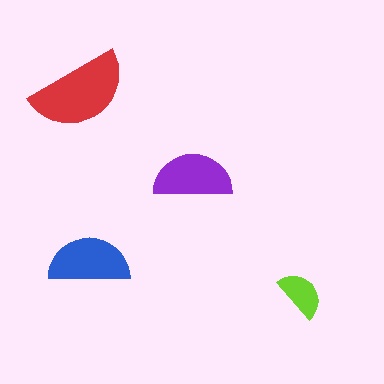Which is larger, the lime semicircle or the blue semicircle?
The blue one.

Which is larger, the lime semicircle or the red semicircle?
The red one.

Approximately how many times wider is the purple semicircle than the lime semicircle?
About 1.5 times wider.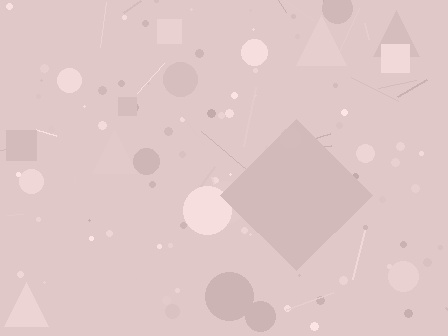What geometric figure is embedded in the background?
A diamond is embedded in the background.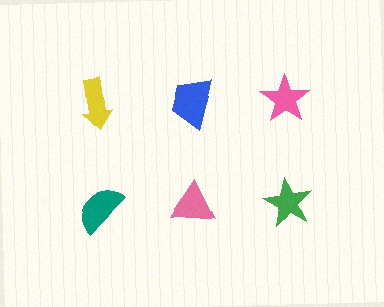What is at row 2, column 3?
A green star.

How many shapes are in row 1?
3 shapes.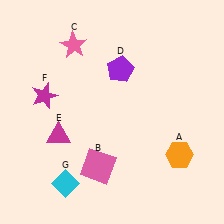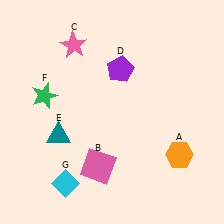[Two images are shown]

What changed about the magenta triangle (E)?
In Image 1, E is magenta. In Image 2, it changed to teal.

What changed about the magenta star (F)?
In Image 1, F is magenta. In Image 2, it changed to green.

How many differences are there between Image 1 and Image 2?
There are 2 differences between the two images.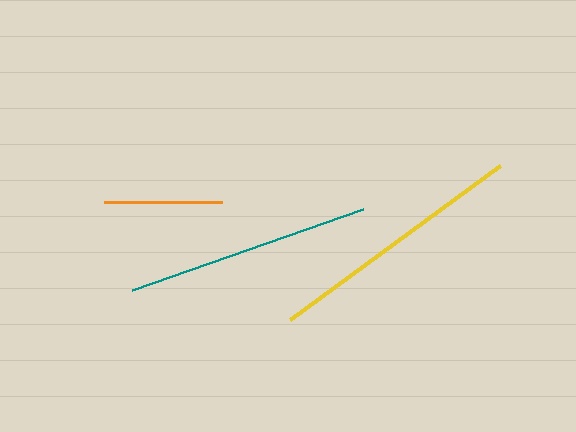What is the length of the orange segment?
The orange segment is approximately 118 pixels long.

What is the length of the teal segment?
The teal segment is approximately 245 pixels long.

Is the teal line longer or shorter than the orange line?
The teal line is longer than the orange line.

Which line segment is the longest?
The yellow line is the longest at approximately 261 pixels.